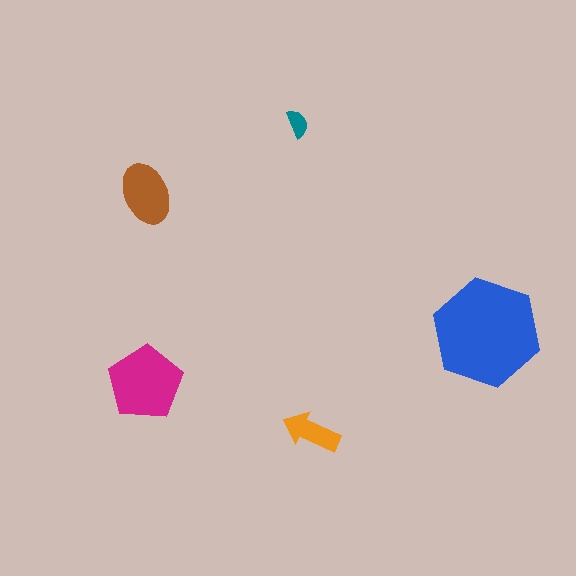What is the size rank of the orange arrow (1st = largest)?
4th.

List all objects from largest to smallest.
The blue hexagon, the magenta pentagon, the brown ellipse, the orange arrow, the teal semicircle.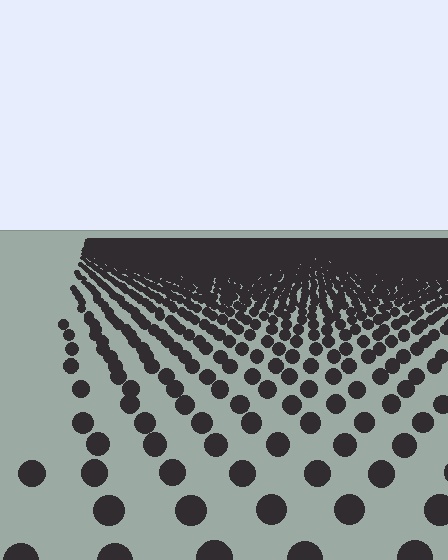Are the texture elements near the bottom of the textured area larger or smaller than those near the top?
Larger. Near the bottom, elements are closer to the viewer and appear at a bigger on-screen size.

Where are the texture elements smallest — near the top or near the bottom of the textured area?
Near the top.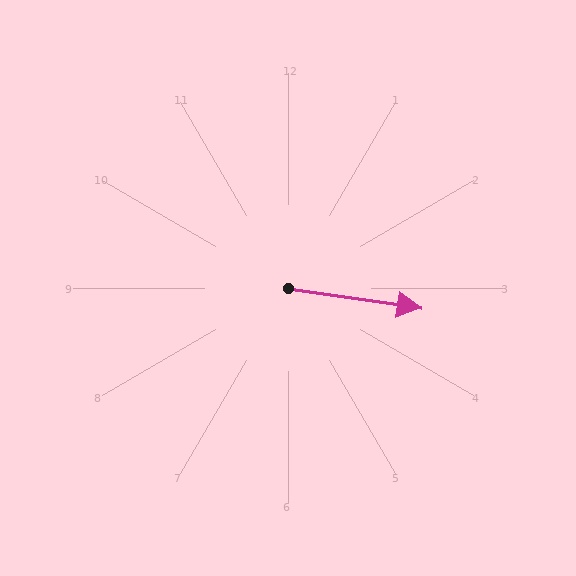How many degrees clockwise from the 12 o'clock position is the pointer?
Approximately 99 degrees.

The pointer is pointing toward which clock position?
Roughly 3 o'clock.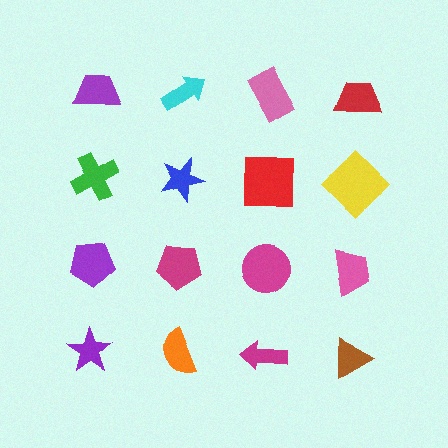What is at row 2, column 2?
A blue star.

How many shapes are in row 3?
4 shapes.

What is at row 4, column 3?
A magenta arrow.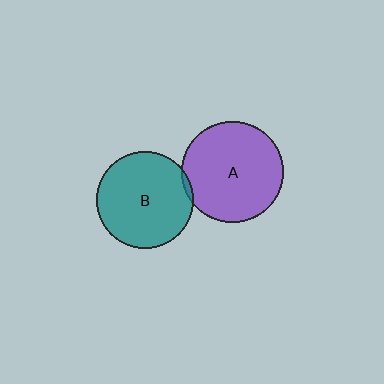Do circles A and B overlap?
Yes.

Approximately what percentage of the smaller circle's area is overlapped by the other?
Approximately 5%.